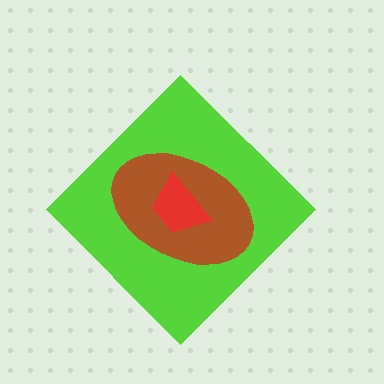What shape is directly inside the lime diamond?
The brown ellipse.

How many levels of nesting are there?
3.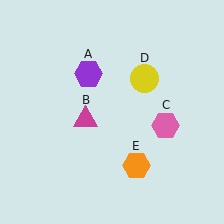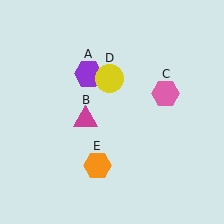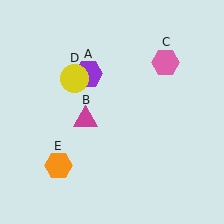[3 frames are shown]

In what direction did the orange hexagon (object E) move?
The orange hexagon (object E) moved left.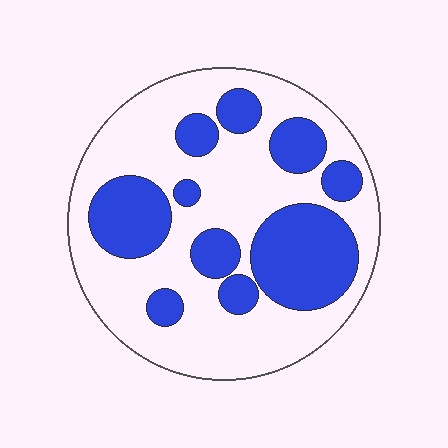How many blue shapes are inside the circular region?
10.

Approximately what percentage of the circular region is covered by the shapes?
Approximately 35%.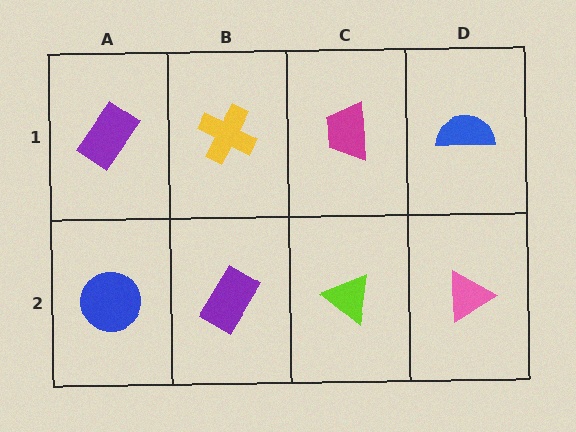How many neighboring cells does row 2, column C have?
3.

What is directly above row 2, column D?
A blue semicircle.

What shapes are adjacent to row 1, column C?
A lime triangle (row 2, column C), a yellow cross (row 1, column B), a blue semicircle (row 1, column D).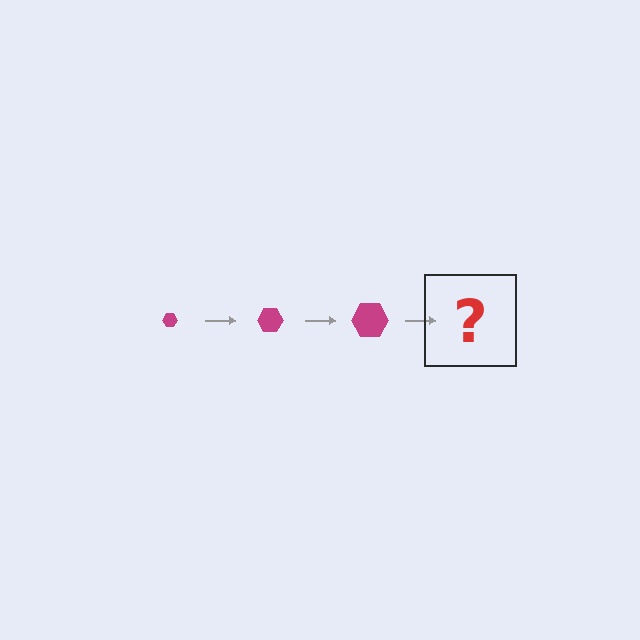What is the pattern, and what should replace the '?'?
The pattern is that the hexagon gets progressively larger each step. The '?' should be a magenta hexagon, larger than the previous one.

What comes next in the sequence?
The next element should be a magenta hexagon, larger than the previous one.